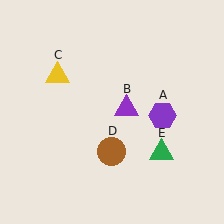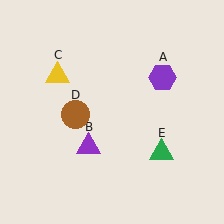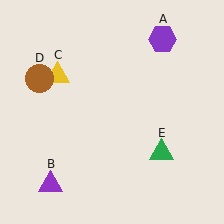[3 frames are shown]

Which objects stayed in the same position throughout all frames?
Yellow triangle (object C) and green triangle (object E) remained stationary.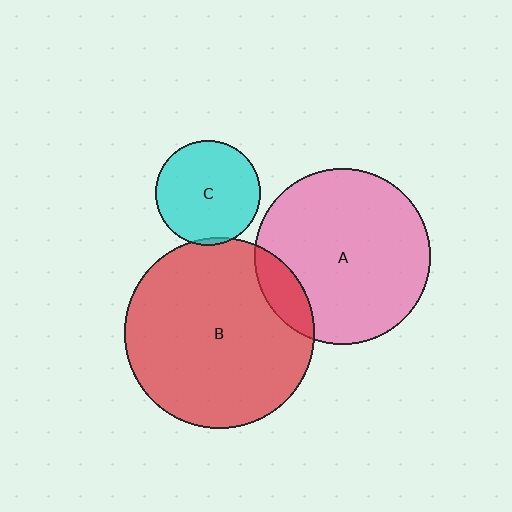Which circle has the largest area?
Circle B (red).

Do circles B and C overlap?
Yes.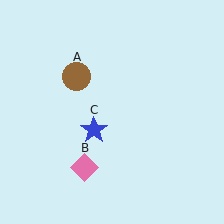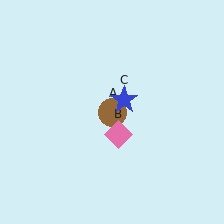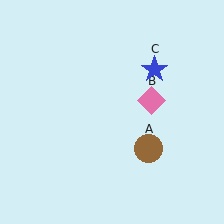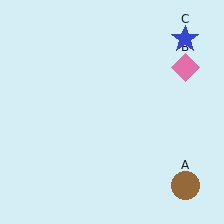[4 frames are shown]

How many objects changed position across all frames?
3 objects changed position: brown circle (object A), pink diamond (object B), blue star (object C).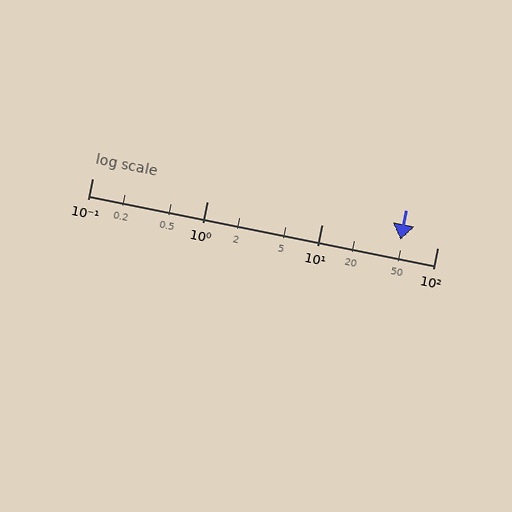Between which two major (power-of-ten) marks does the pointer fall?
The pointer is between 10 and 100.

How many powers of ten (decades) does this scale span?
The scale spans 3 decades, from 0.1 to 100.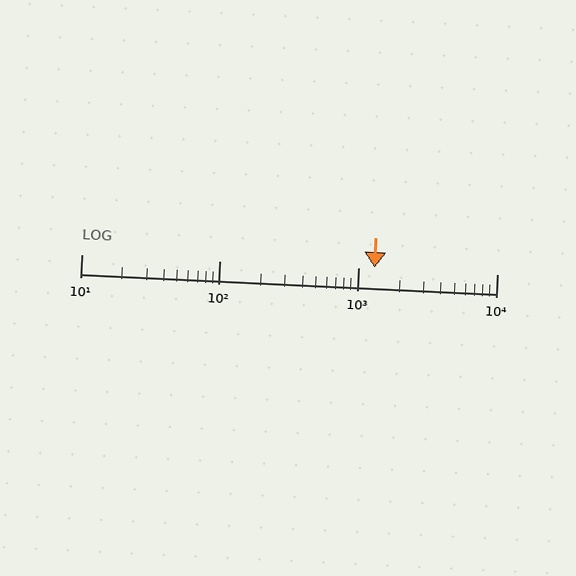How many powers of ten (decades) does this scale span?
The scale spans 3 decades, from 10 to 10000.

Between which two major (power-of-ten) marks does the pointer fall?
The pointer is between 1000 and 10000.